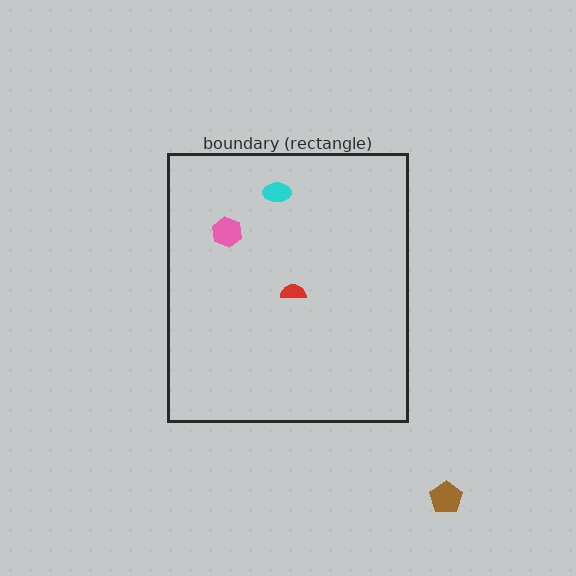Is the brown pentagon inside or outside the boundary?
Outside.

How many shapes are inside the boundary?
3 inside, 1 outside.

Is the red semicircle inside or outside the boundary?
Inside.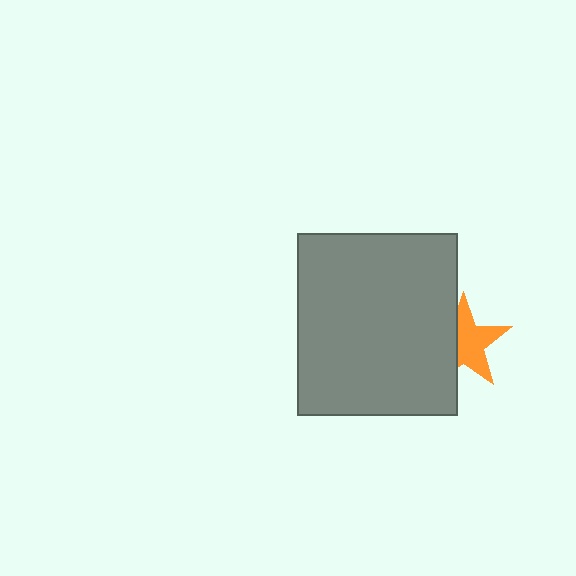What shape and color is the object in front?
The object in front is a gray rectangle.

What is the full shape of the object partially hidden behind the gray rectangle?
The partially hidden object is an orange star.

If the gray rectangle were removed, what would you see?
You would see the complete orange star.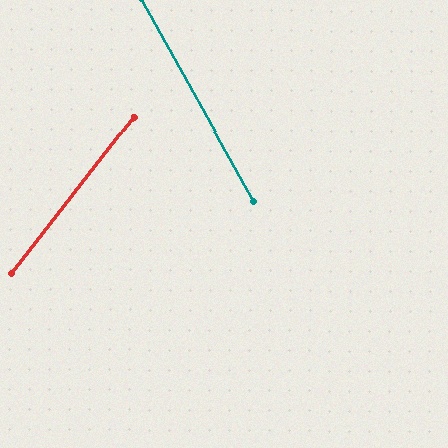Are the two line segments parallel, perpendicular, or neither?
Neither parallel nor perpendicular — they differ by about 67°.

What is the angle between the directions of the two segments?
Approximately 67 degrees.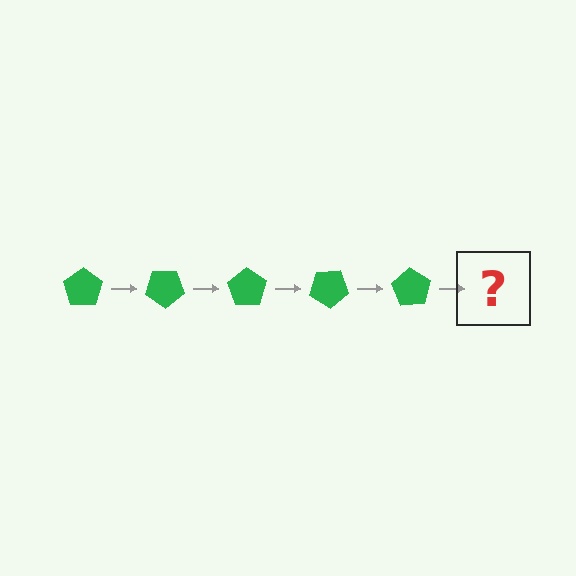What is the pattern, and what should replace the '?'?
The pattern is that the pentagon rotates 35 degrees each step. The '?' should be a green pentagon rotated 175 degrees.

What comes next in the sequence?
The next element should be a green pentagon rotated 175 degrees.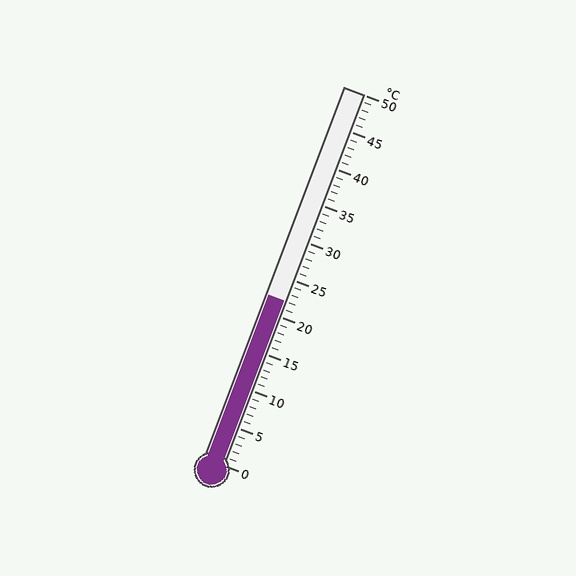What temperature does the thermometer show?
The thermometer shows approximately 22°C.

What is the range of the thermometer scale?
The thermometer scale ranges from 0°C to 50°C.